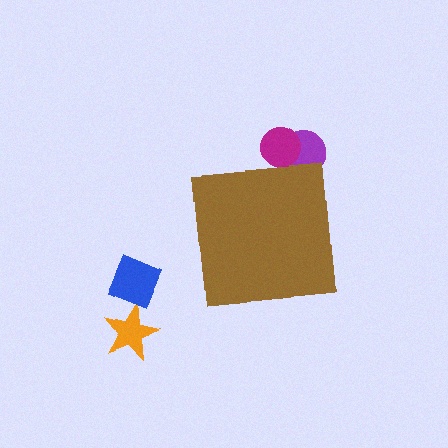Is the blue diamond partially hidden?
No, the blue diamond is fully visible.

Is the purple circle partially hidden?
Yes, the purple circle is partially hidden behind the brown square.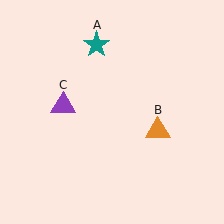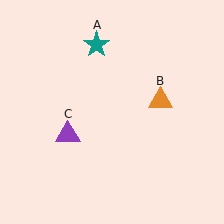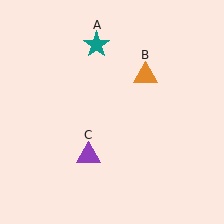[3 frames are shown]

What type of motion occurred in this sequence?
The orange triangle (object B), purple triangle (object C) rotated counterclockwise around the center of the scene.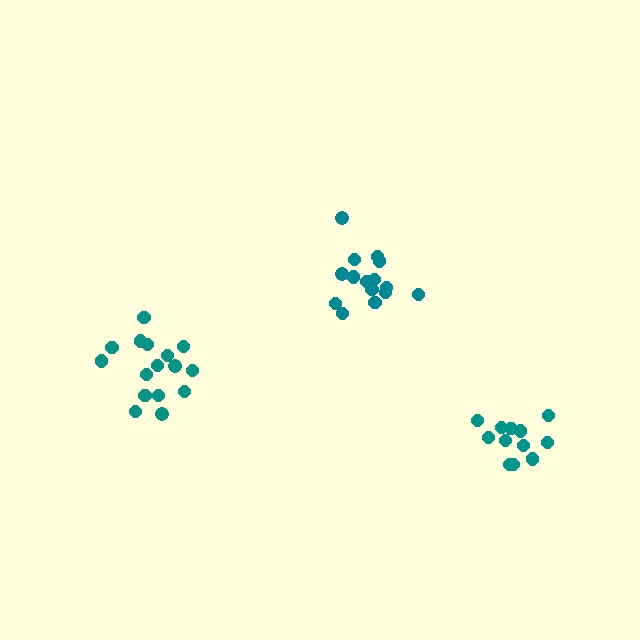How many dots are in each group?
Group 1: 12 dots, Group 2: 15 dots, Group 3: 16 dots (43 total).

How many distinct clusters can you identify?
There are 3 distinct clusters.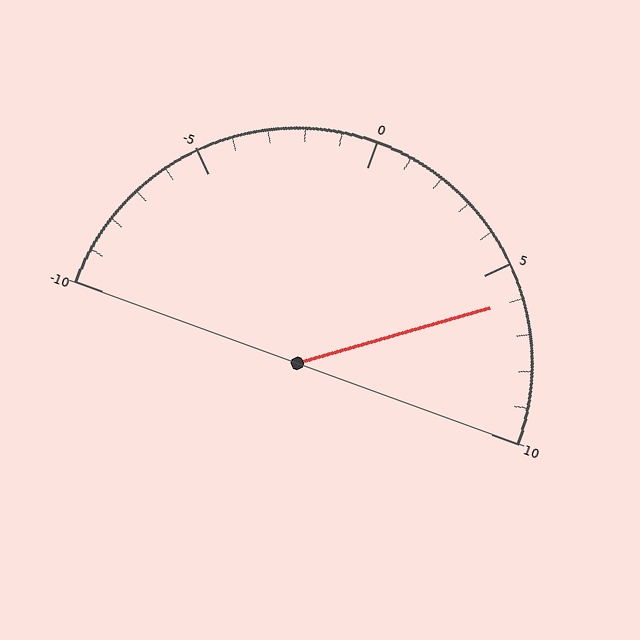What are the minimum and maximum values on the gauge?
The gauge ranges from -10 to 10.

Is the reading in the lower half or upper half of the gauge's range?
The reading is in the upper half of the range (-10 to 10).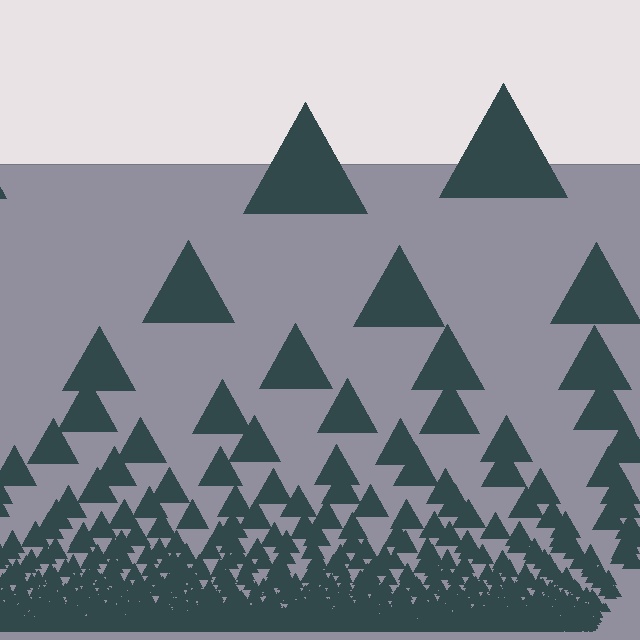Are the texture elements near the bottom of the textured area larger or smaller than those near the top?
Smaller. The gradient is inverted — elements near the bottom are smaller and denser.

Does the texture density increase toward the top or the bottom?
Density increases toward the bottom.